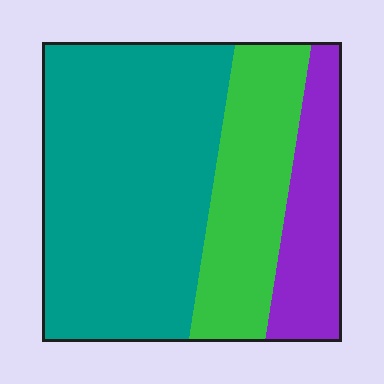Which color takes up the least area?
Purple, at roughly 20%.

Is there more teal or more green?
Teal.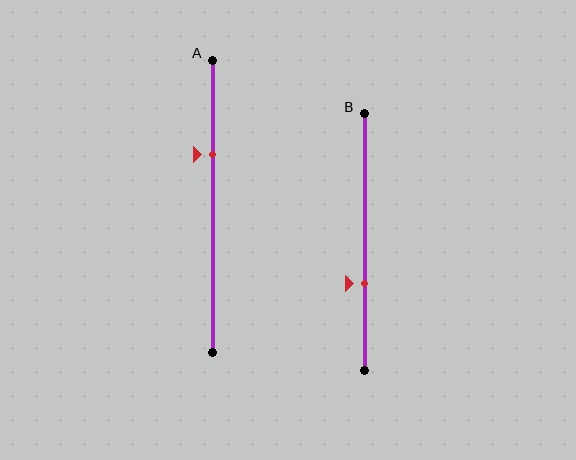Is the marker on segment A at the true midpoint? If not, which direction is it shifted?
No, the marker on segment A is shifted upward by about 18% of the segment length.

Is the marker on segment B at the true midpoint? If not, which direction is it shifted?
No, the marker on segment B is shifted downward by about 16% of the segment length.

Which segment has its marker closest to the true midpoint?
Segment B has its marker closest to the true midpoint.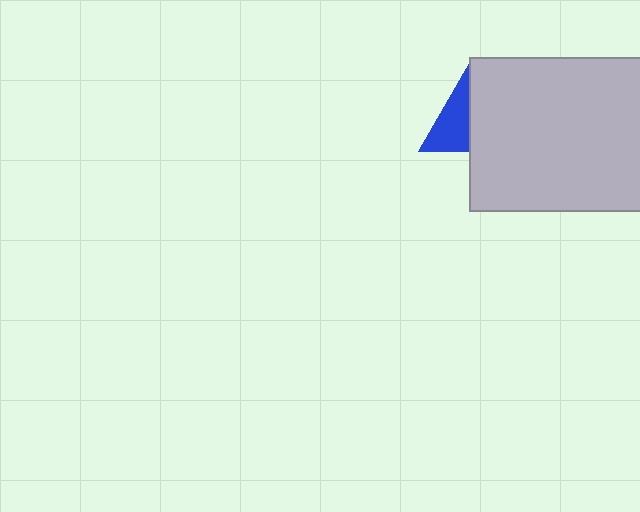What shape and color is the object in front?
The object in front is a light gray rectangle.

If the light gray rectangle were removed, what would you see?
You would see the complete blue triangle.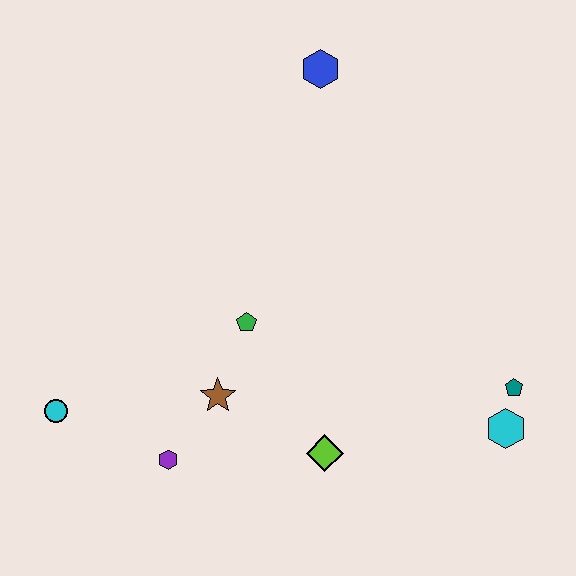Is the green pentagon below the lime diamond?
No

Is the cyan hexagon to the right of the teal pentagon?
No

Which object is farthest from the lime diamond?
The blue hexagon is farthest from the lime diamond.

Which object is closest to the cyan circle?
The purple hexagon is closest to the cyan circle.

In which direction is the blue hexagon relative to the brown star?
The blue hexagon is above the brown star.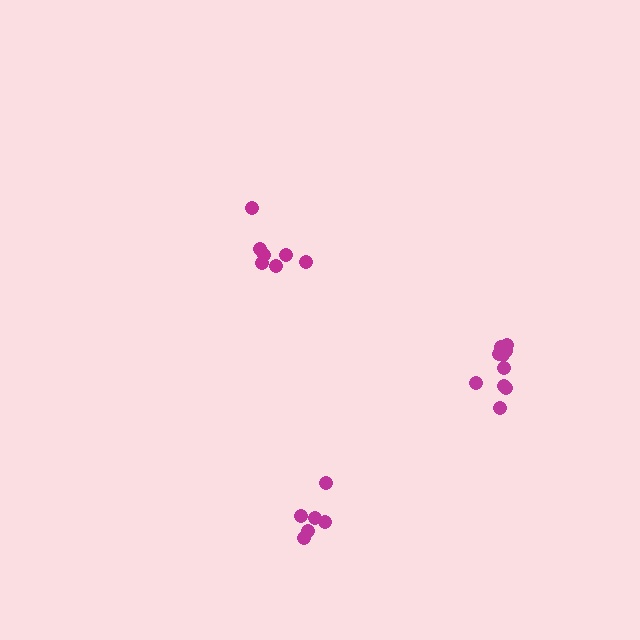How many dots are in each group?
Group 1: 7 dots, Group 2: 6 dots, Group 3: 10 dots (23 total).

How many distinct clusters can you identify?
There are 3 distinct clusters.